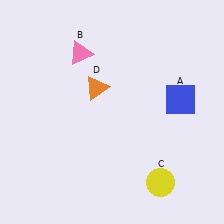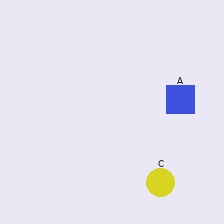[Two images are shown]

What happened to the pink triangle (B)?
The pink triangle (B) was removed in Image 2. It was in the top-left area of Image 1.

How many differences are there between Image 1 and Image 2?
There are 2 differences between the two images.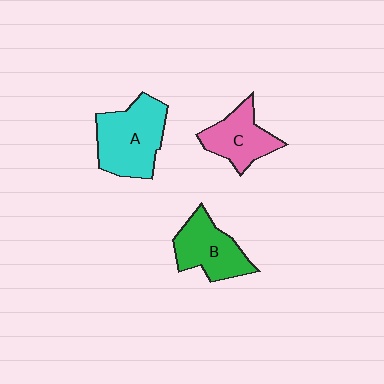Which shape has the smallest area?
Shape C (pink).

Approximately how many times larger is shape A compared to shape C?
Approximately 1.4 times.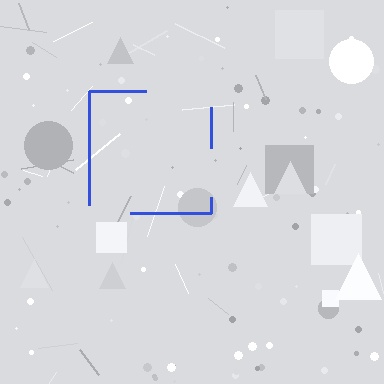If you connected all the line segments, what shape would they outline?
They would outline a square.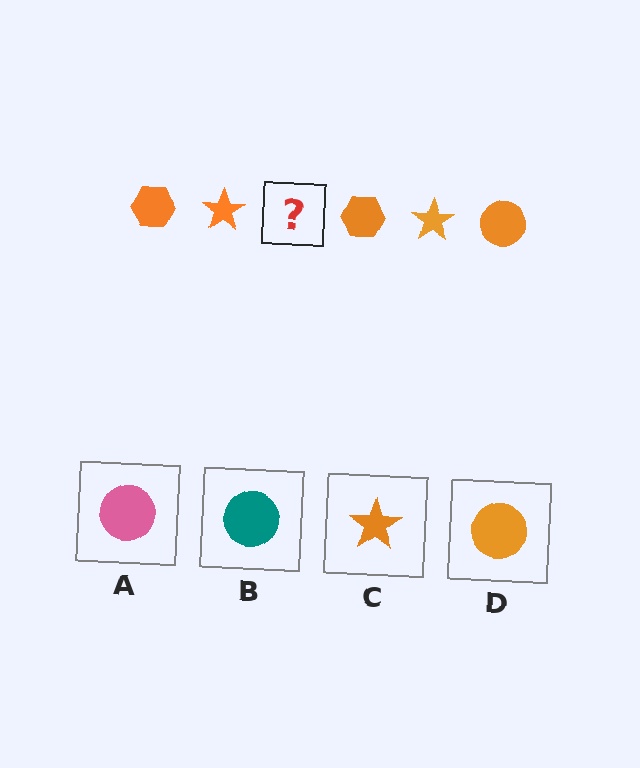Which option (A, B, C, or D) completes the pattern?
D.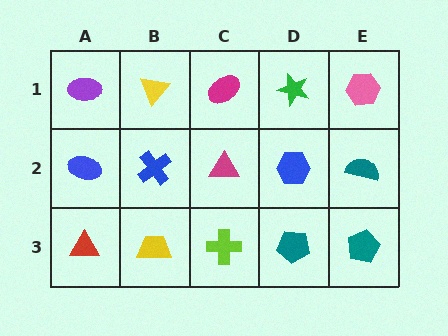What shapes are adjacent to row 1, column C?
A magenta triangle (row 2, column C), a yellow triangle (row 1, column B), a green star (row 1, column D).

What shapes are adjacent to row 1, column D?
A blue hexagon (row 2, column D), a magenta ellipse (row 1, column C), a pink hexagon (row 1, column E).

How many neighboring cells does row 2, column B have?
4.